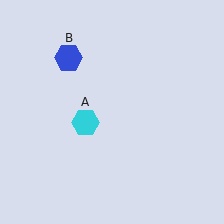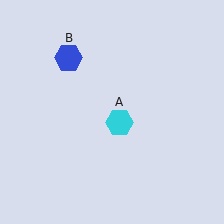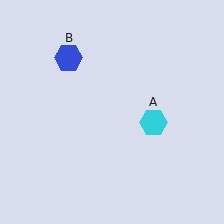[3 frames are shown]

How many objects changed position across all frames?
1 object changed position: cyan hexagon (object A).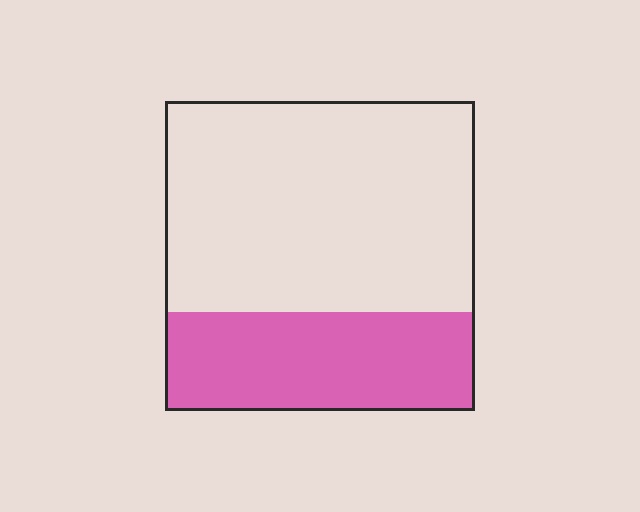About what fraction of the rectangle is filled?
About one third (1/3).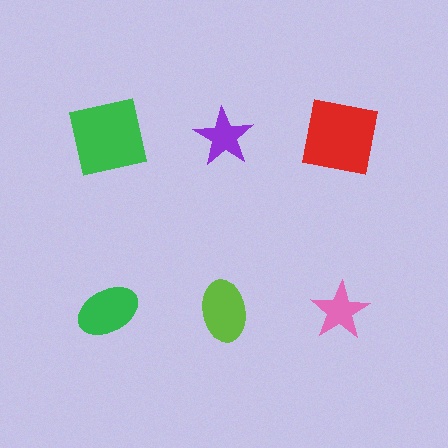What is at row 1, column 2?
A purple star.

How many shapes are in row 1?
3 shapes.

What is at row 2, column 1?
A green ellipse.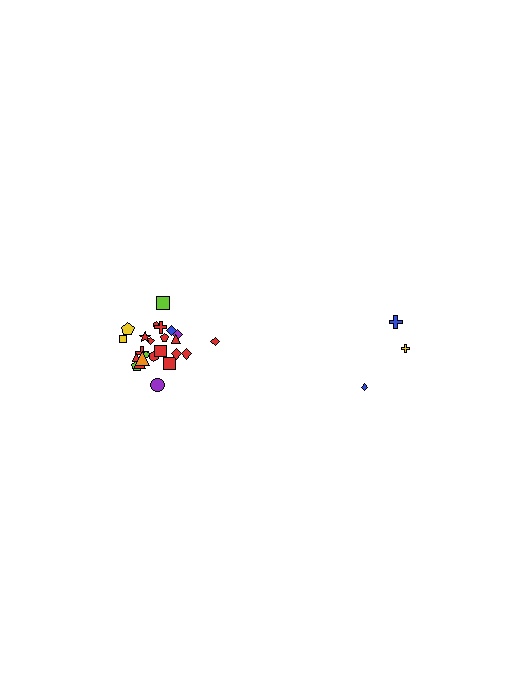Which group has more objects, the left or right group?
The left group.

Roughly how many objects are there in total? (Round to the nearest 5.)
Roughly 30 objects in total.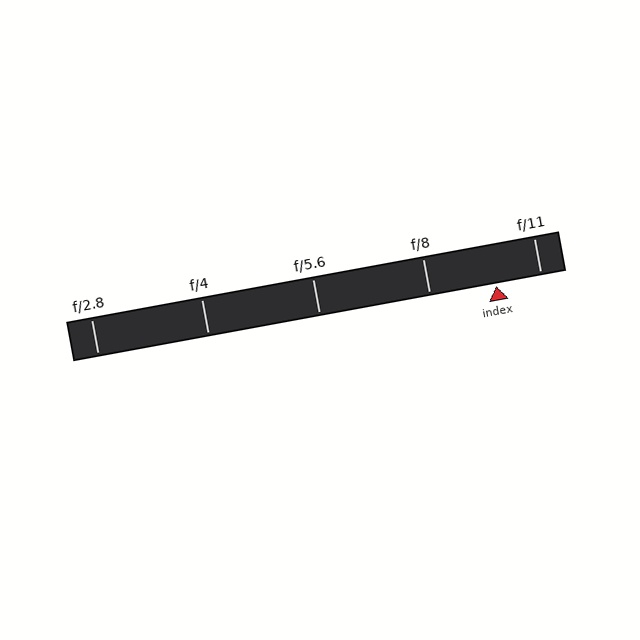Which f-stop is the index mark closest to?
The index mark is closest to f/11.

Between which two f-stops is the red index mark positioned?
The index mark is between f/8 and f/11.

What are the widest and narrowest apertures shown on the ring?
The widest aperture shown is f/2.8 and the narrowest is f/11.